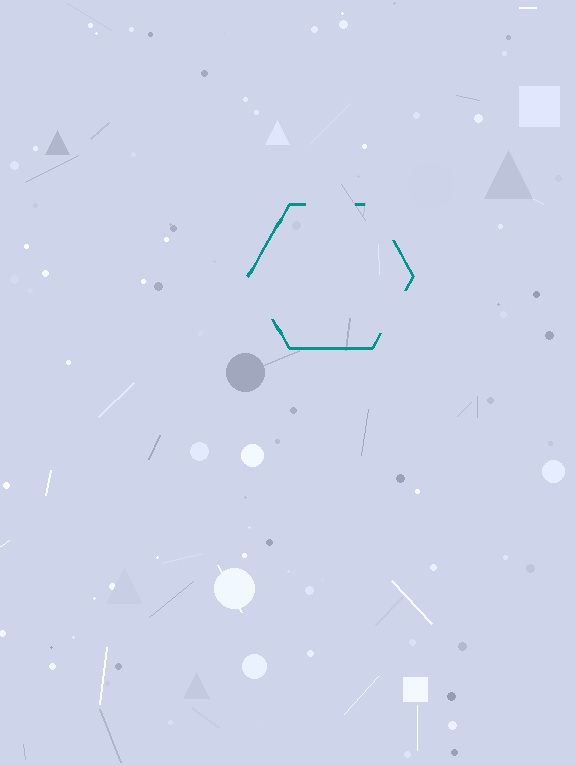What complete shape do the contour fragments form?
The contour fragments form a hexagon.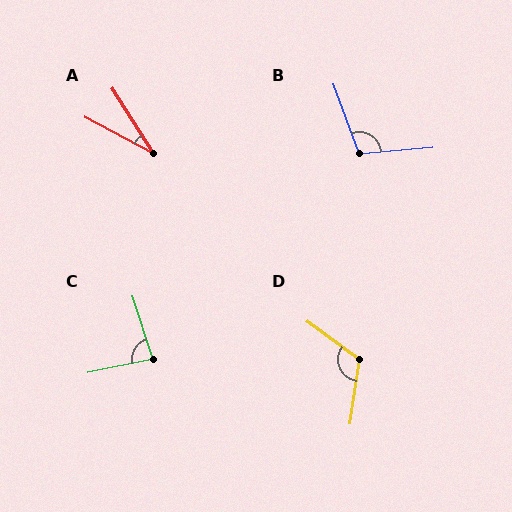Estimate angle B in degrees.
Approximately 105 degrees.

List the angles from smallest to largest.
A (30°), C (84°), B (105°), D (118°).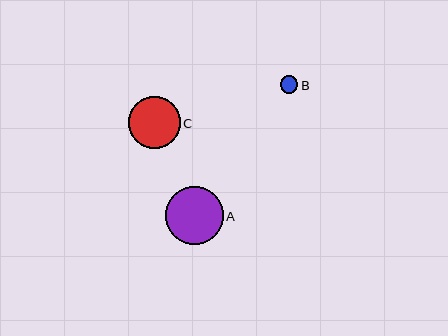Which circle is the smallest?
Circle B is the smallest with a size of approximately 18 pixels.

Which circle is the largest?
Circle A is the largest with a size of approximately 58 pixels.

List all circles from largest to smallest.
From largest to smallest: A, C, B.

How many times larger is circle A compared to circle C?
Circle A is approximately 1.1 times the size of circle C.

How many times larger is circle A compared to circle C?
Circle A is approximately 1.1 times the size of circle C.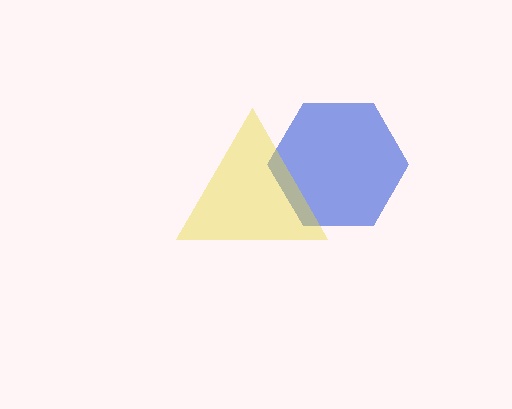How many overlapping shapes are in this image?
There are 2 overlapping shapes in the image.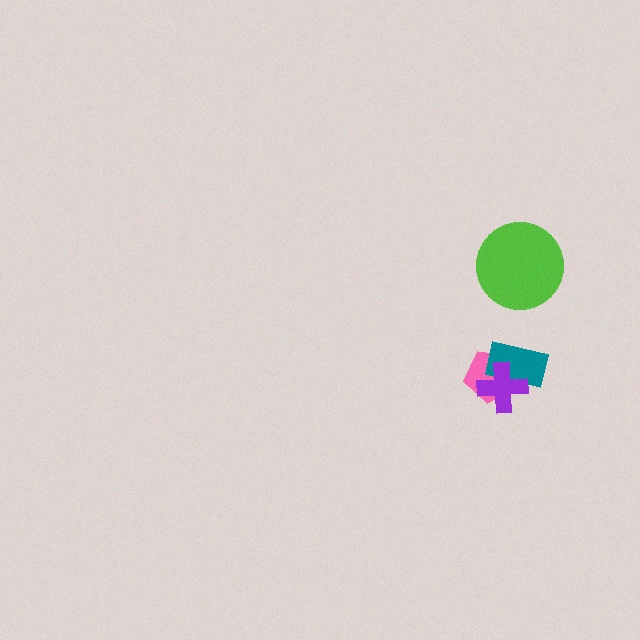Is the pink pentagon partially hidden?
Yes, it is partially covered by another shape.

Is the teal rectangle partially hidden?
Yes, it is partially covered by another shape.